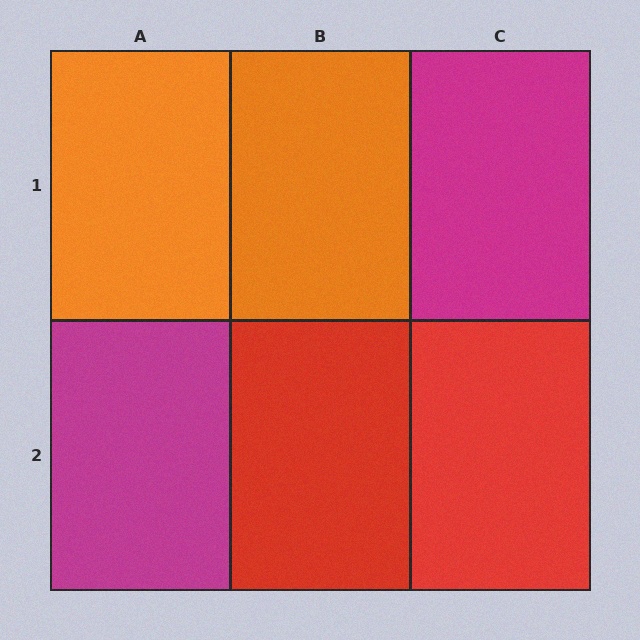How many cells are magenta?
2 cells are magenta.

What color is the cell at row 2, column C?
Red.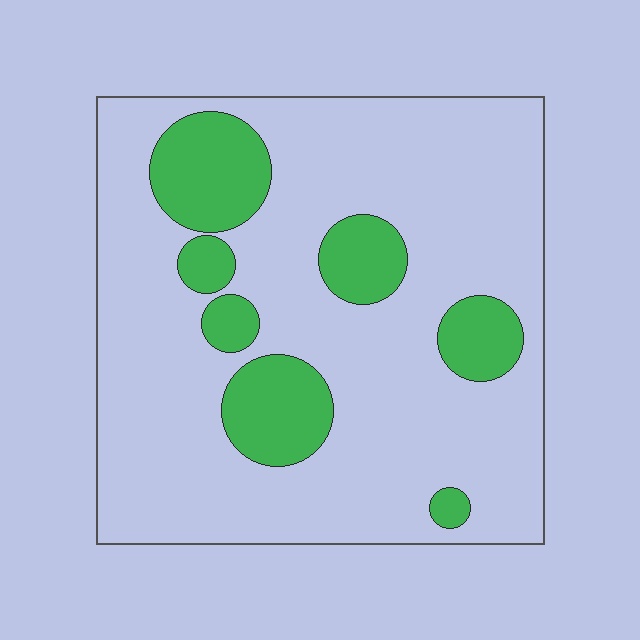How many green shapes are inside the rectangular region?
7.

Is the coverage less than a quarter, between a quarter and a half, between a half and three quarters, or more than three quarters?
Less than a quarter.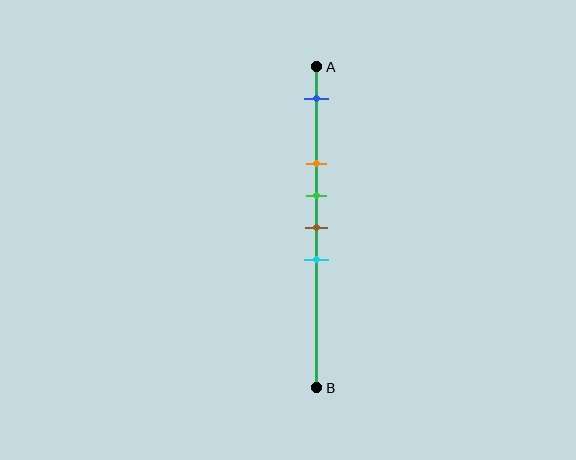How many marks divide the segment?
There are 5 marks dividing the segment.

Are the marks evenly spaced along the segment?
No, the marks are not evenly spaced.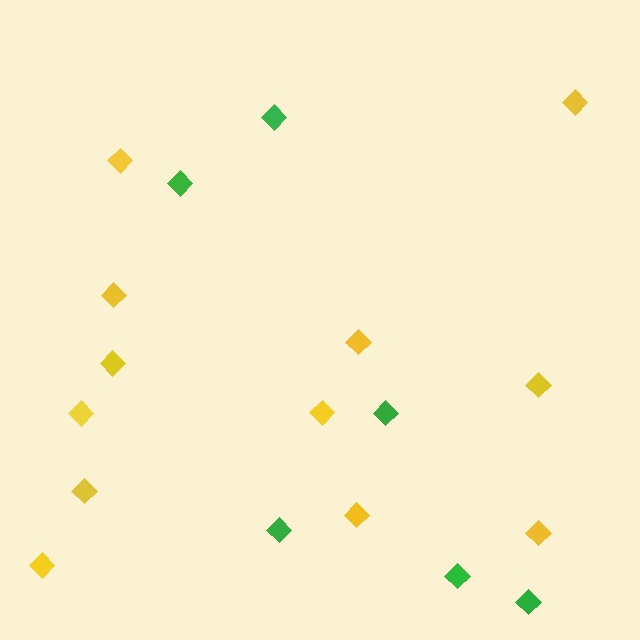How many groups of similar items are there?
There are 2 groups: one group of green diamonds (6) and one group of yellow diamonds (12).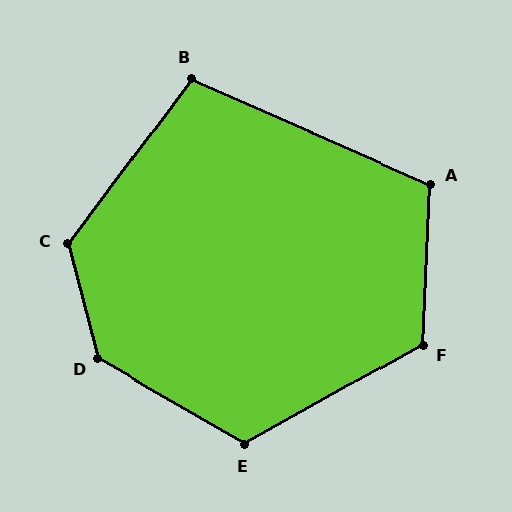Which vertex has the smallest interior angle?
B, at approximately 103 degrees.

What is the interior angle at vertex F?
Approximately 122 degrees (obtuse).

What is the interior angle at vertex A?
Approximately 111 degrees (obtuse).